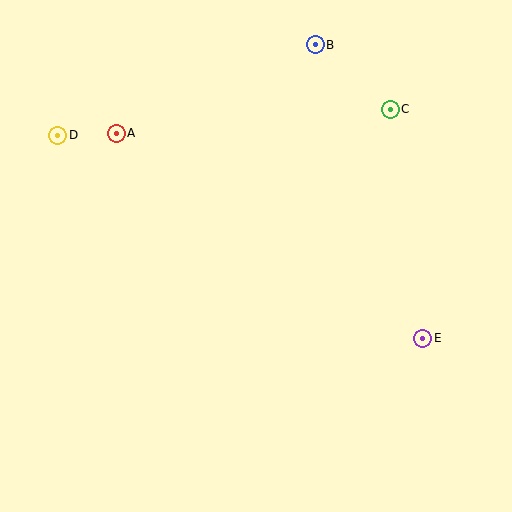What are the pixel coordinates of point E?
Point E is at (423, 338).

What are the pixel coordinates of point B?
Point B is at (315, 45).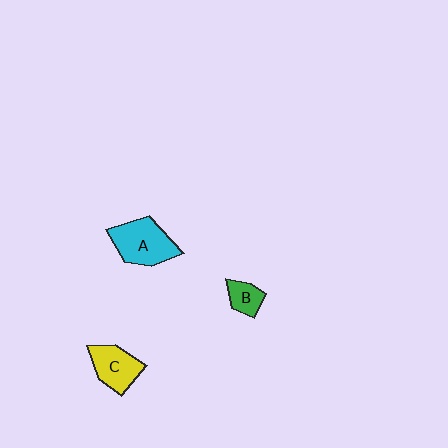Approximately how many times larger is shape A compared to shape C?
Approximately 1.3 times.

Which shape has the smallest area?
Shape B (green).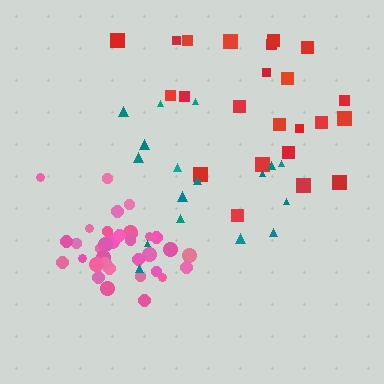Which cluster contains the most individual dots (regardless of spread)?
Pink (34).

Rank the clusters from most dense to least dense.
pink, teal, red.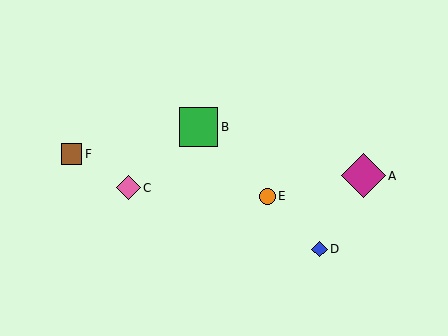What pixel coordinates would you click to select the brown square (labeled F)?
Click at (72, 154) to select the brown square F.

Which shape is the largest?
The magenta diamond (labeled A) is the largest.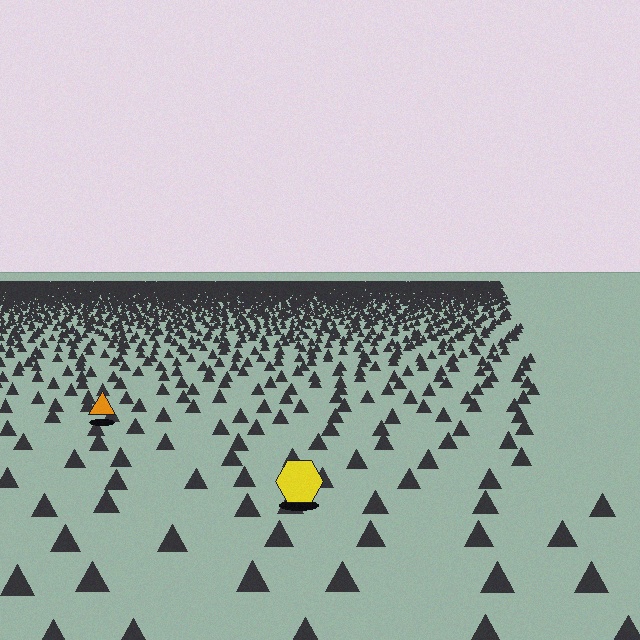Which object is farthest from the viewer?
The orange triangle is farthest from the viewer. It appears smaller and the ground texture around it is denser.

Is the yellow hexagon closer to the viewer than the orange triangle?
Yes. The yellow hexagon is closer — you can tell from the texture gradient: the ground texture is coarser near it.